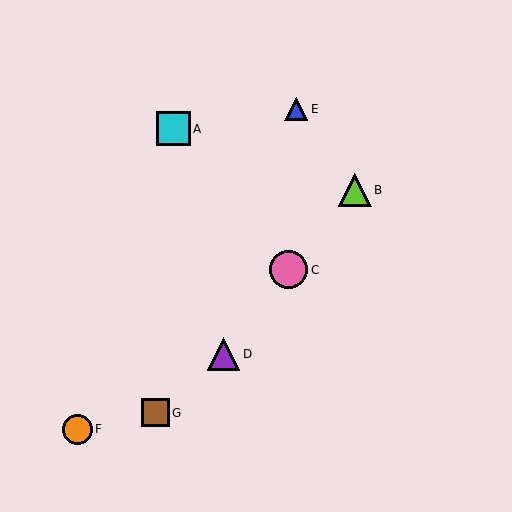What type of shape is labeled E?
Shape E is a blue triangle.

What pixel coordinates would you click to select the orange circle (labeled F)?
Click at (77, 429) to select the orange circle F.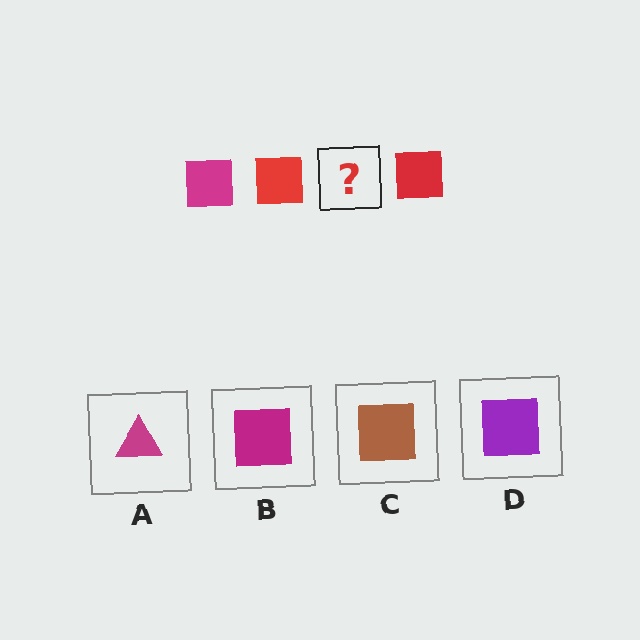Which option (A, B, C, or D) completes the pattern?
B.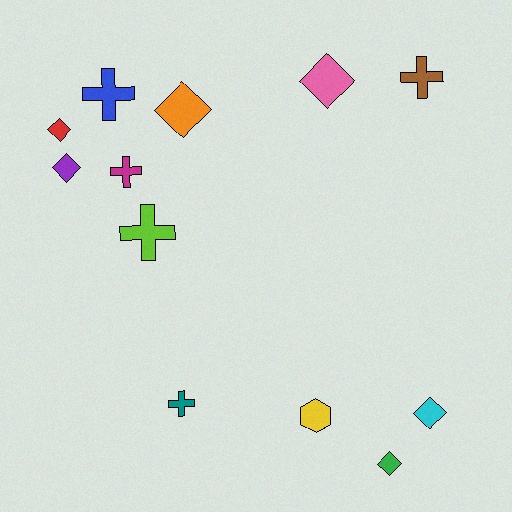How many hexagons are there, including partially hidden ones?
There is 1 hexagon.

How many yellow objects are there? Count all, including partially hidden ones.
There is 1 yellow object.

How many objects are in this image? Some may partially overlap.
There are 12 objects.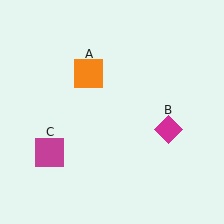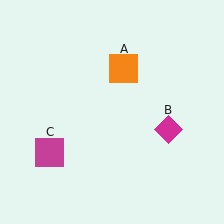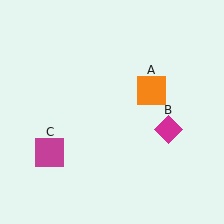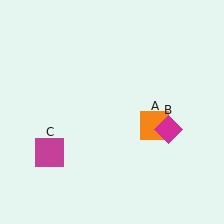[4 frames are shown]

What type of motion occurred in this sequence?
The orange square (object A) rotated clockwise around the center of the scene.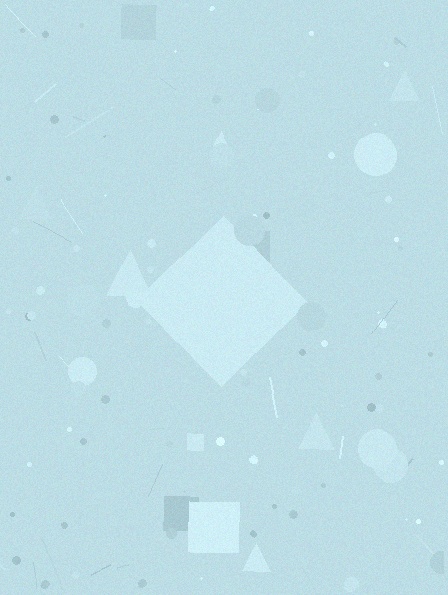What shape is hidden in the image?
A diamond is hidden in the image.